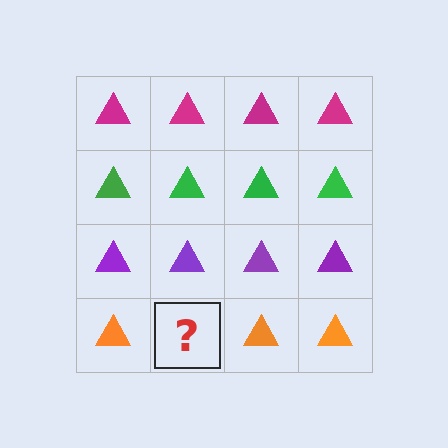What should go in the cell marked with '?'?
The missing cell should contain an orange triangle.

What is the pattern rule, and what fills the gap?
The rule is that each row has a consistent color. The gap should be filled with an orange triangle.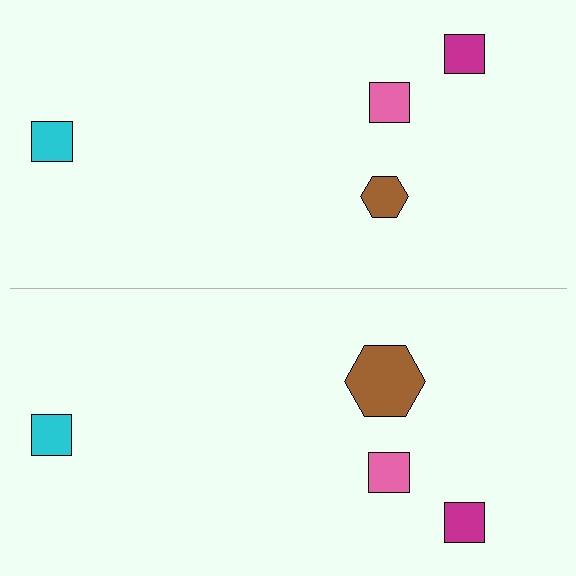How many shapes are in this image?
There are 8 shapes in this image.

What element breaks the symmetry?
The brown hexagon on the bottom side has a different size than its mirror counterpart.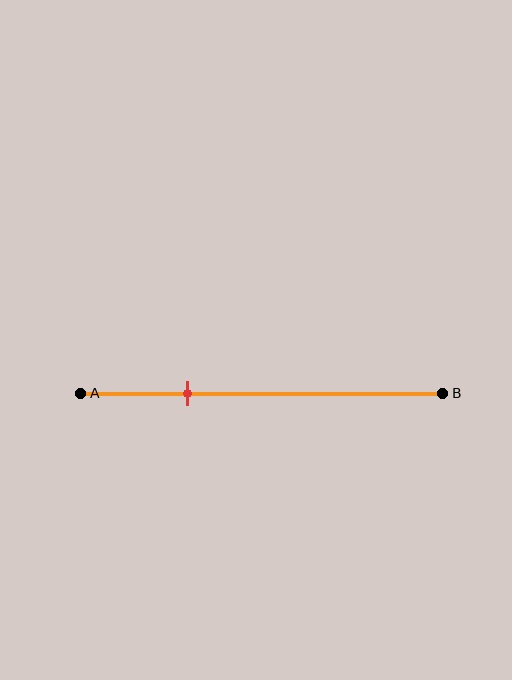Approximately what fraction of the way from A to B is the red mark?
The red mark is approximately 30% of the way from A to B.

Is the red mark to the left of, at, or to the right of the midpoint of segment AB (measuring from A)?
The red mark is to the left of the midpoint of segment AB.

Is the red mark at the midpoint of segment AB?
No, the mark is at about 30% from A, not at the 50% midpoint.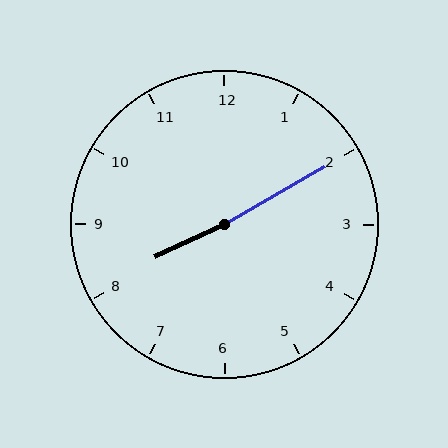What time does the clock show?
8:10.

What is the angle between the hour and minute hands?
Approximately 175 degrees.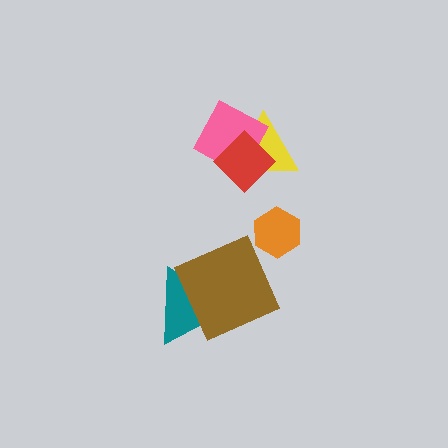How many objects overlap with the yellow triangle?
2 objects overlap with the yellow triangle.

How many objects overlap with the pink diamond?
2 objects overlap with the pink diamond.